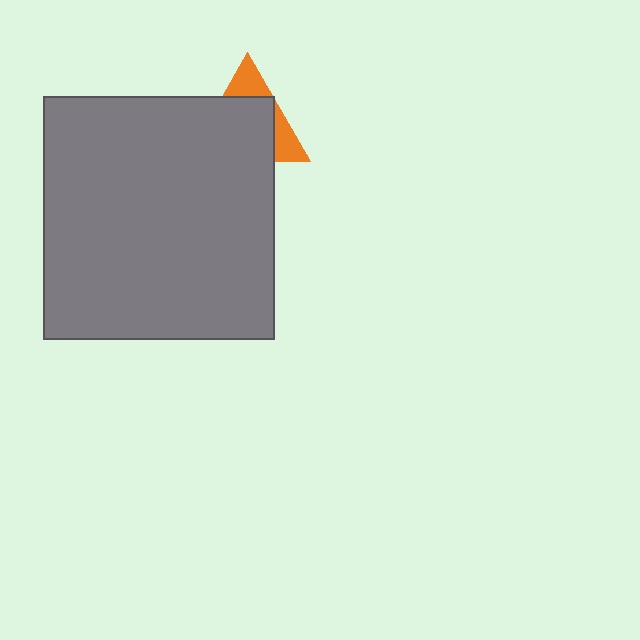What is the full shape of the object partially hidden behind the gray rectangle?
The partially hidden object is an orange triangle.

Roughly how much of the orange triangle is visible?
A small part of it is visible (roughly 32%).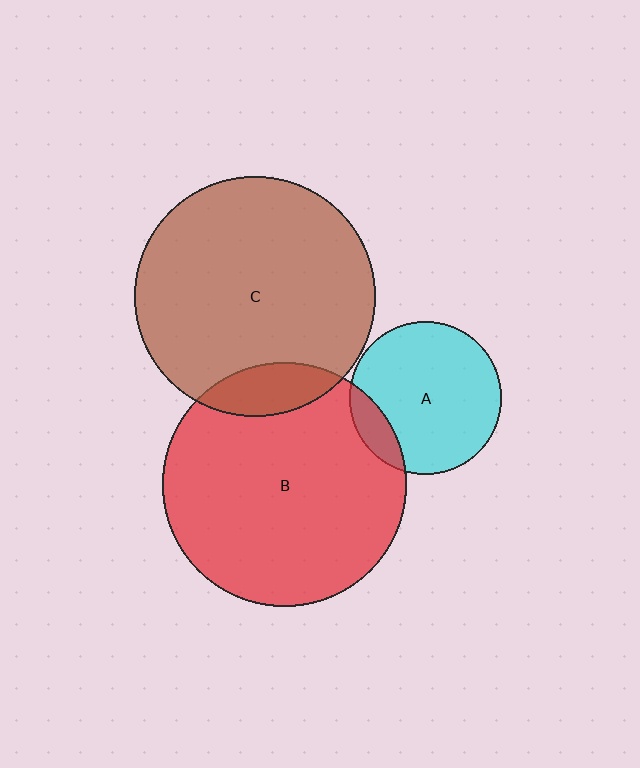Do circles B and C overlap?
Yes.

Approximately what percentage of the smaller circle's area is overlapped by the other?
Approximately 10%.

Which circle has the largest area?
Circle B (red).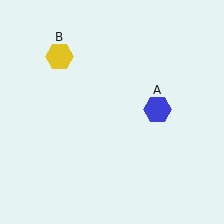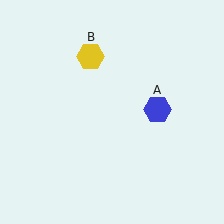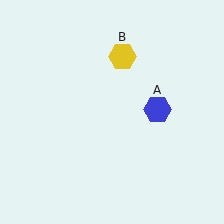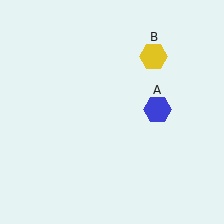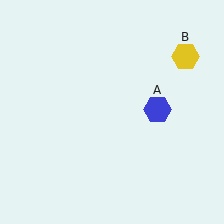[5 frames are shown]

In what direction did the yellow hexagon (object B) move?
The yellow hexagon (object B) moved right.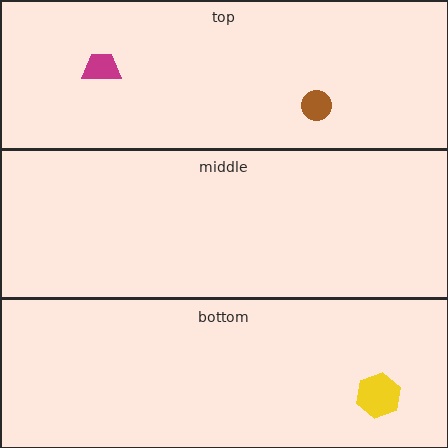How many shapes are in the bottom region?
1.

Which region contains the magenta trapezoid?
The top region.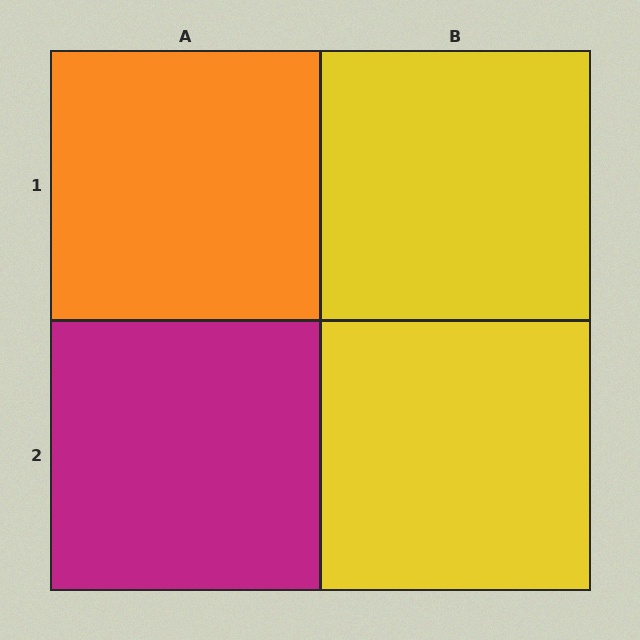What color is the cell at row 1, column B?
Yellow.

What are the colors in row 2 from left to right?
Magenta, yellow.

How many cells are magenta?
1 cell is magenta.